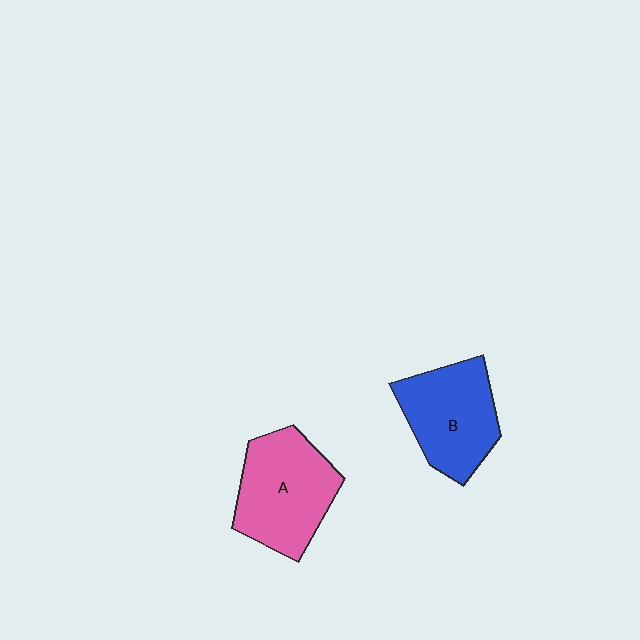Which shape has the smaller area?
Shape B (blue).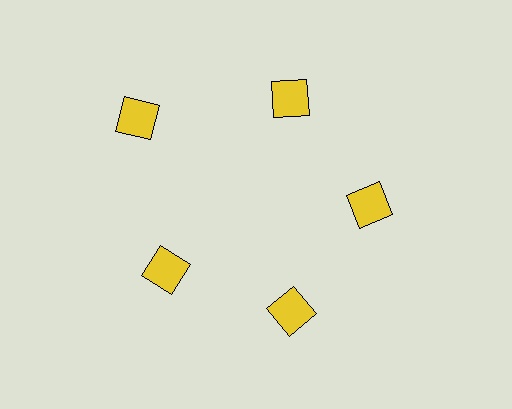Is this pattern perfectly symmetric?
No. The 5 yellow squares are arranged in a ring, but one element near the 10 o'clock position is pushed outward from the center, breaking the 5-fold rotational symmetry.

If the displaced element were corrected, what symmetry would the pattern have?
It would have 5-fold rotational symmetry — the pattern would map onto itself every 72 degrees.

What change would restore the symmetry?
The symmetry would be restored by moving it inward, back onto the ring so that all 5 squares sit at equal angles and equal distance from the center.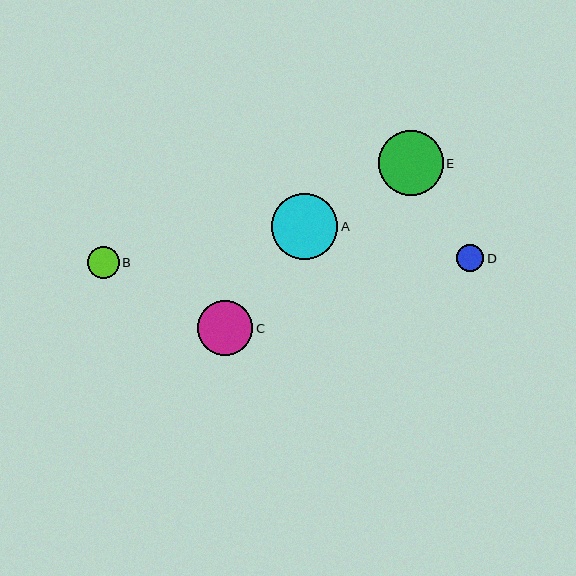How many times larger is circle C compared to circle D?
Circle C is approximately 2.1 times the size of circle D.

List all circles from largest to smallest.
From largest to smallest: A, E, C, B, D.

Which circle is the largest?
Circle A is the largest with a size of approximately 66 pixels.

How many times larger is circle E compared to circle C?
Circle E is approximately 1.2 times the size of circle C.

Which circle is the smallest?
Circle D is the smallest with a size of approximately 27 pixels.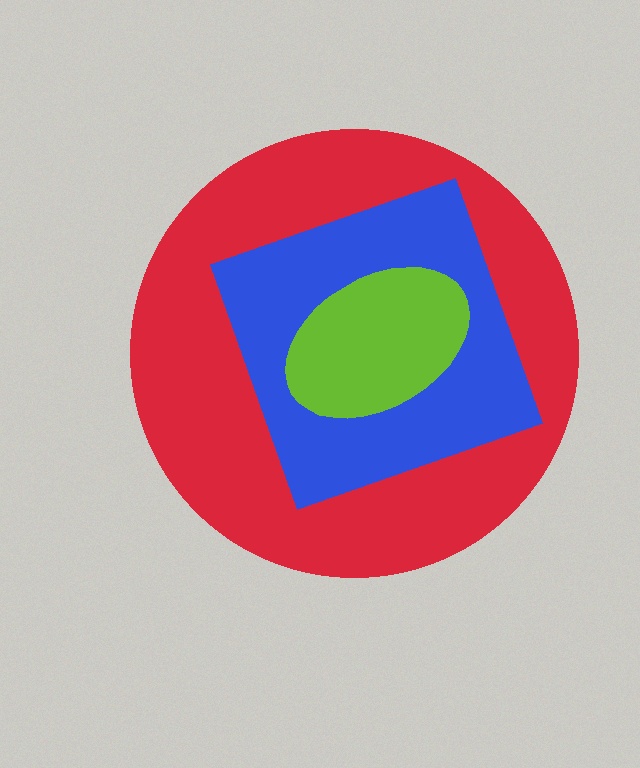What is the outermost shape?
The red circle.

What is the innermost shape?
The lime ellipse.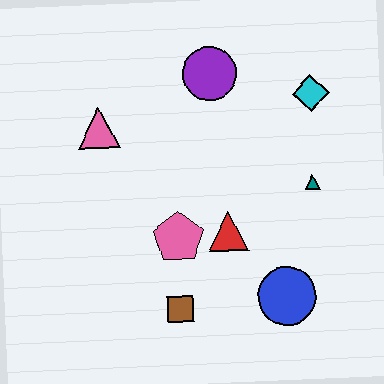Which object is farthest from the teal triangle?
The pink triangle is farthest from the teal triangle.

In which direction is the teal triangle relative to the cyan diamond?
The teal triangle is below the cyan diamond.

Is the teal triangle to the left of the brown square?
No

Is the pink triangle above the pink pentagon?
Yes